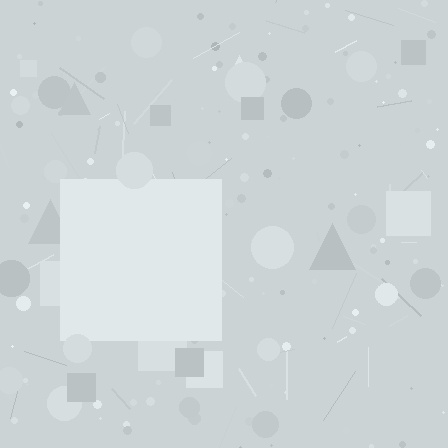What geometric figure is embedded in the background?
A square is embedded in the background.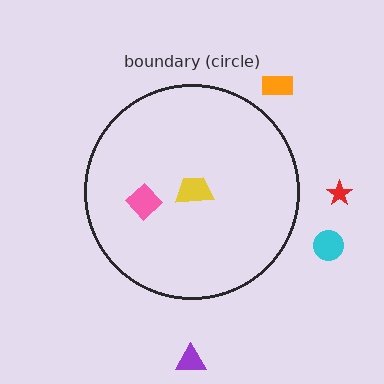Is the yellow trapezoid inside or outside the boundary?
Inside.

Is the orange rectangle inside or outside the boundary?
Outside.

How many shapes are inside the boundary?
2 inside, 4 outside.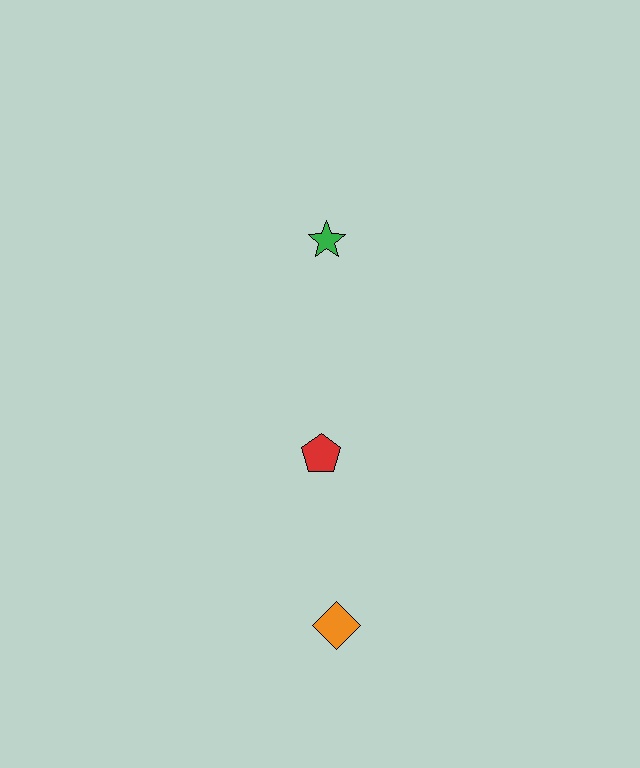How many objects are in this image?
There are 3 objects.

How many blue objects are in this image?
There are no blue objects.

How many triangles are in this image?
There are no triangles.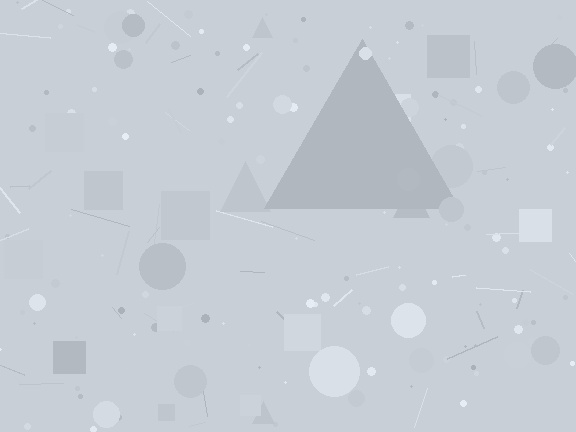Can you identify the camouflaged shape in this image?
The camouflaged shape is a triangle.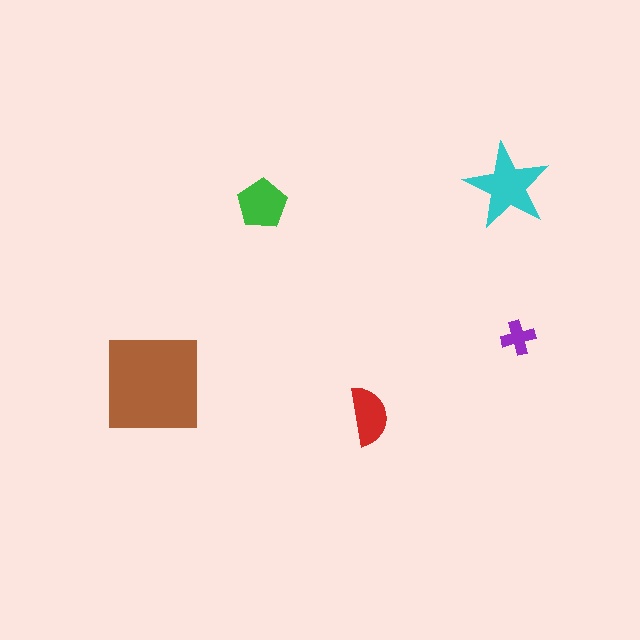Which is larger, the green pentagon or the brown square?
The brown square.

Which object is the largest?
The brown square.